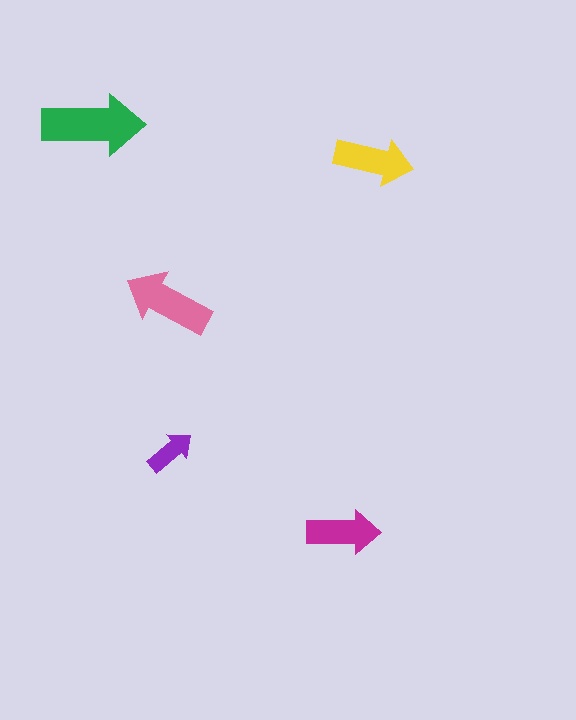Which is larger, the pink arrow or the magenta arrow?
The pink one.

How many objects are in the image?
There are 5 objects in the image.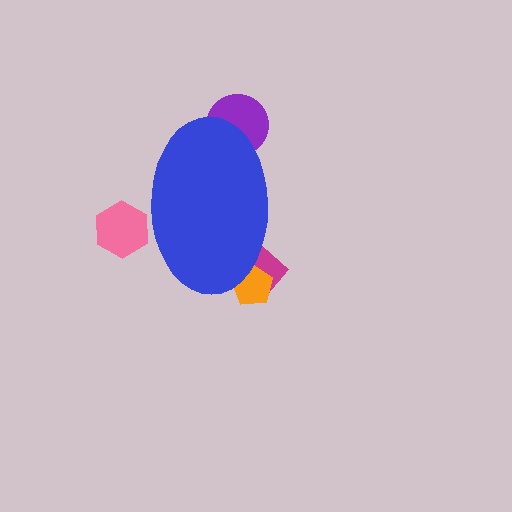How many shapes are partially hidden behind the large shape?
4 shapes are partially hidden.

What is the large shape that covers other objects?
A blue ellipse.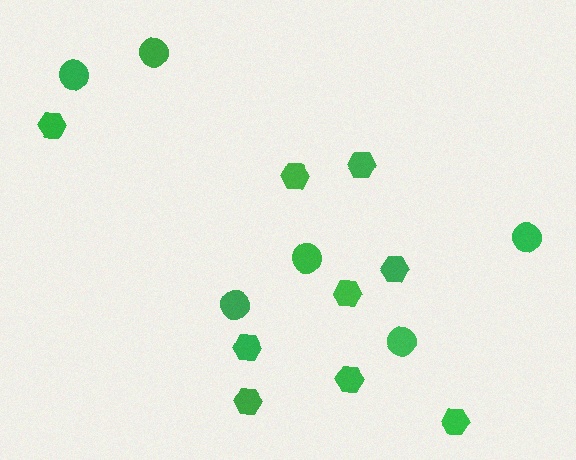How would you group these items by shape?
There are 2 groups: one group of circles (6) and one group of hexagons (9).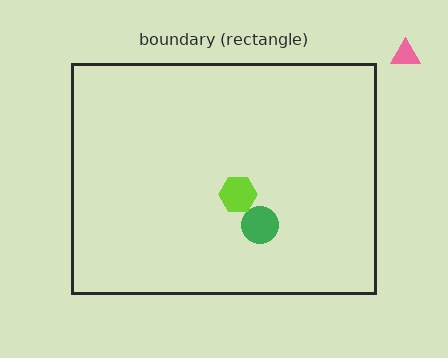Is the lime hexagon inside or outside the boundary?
Inside.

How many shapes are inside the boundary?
2 inside, 1 outside.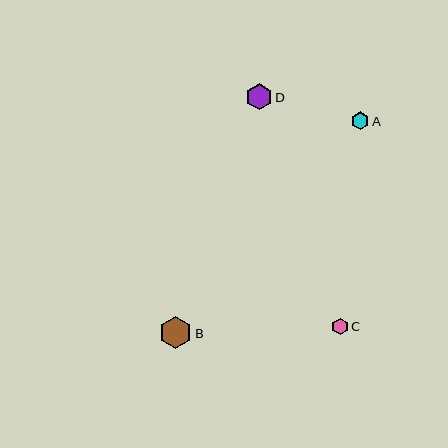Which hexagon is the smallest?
Hexagon C is the smallest with a size of approximately 17 pixels.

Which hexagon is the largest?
Hexagon B is the largest with a size of approximately 32 pixels.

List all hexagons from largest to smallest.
From largest to smallest: B, D, A, C.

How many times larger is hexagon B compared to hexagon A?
Hexagon B is approximately 1.8 times the size of hexagon A.